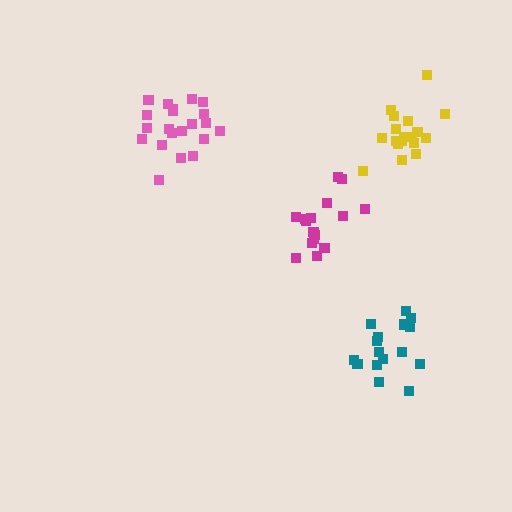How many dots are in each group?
Group 1: 16 dots, Group 2: 18 dots, Group 3: 16 dots, Group 4: 21 dots (71 total).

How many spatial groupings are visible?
There are 4 spatial groupings.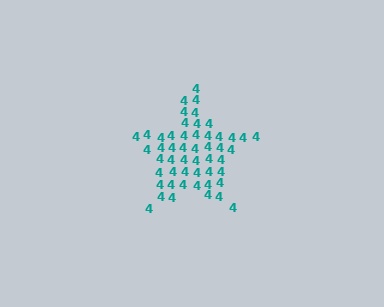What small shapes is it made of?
It is made of small digit 4's.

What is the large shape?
The large shape is a star.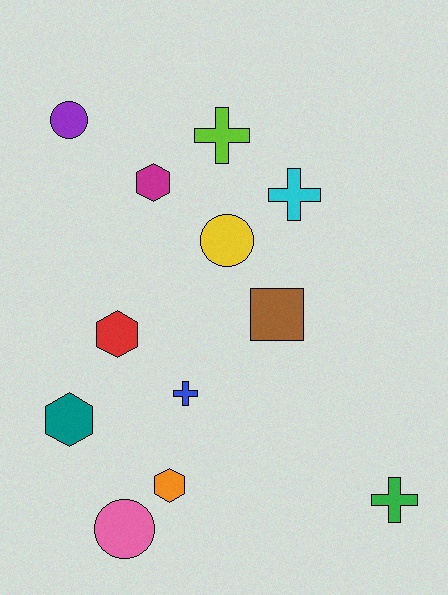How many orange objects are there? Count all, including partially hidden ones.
There is 1 orange object.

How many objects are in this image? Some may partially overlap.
There are 12 objects.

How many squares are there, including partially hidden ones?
There is 1 square.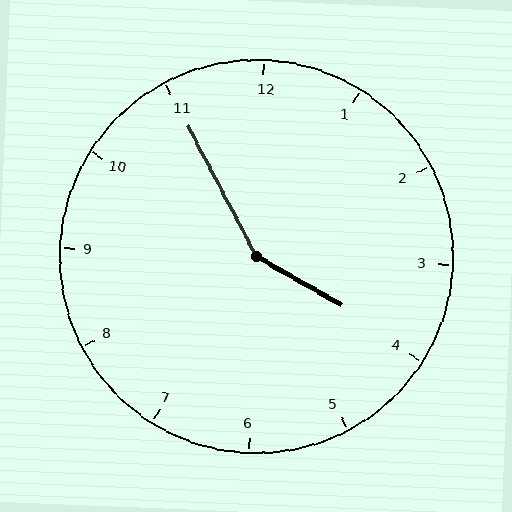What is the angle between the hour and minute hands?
Approximately 148 degrees.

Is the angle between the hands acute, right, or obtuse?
It is obtuse.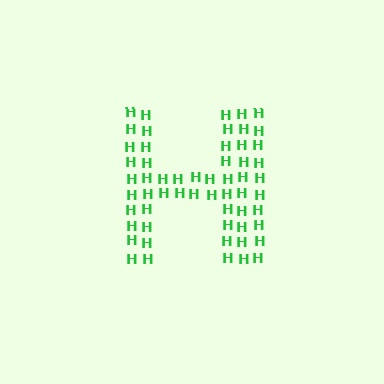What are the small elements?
The small elements are letter H's.